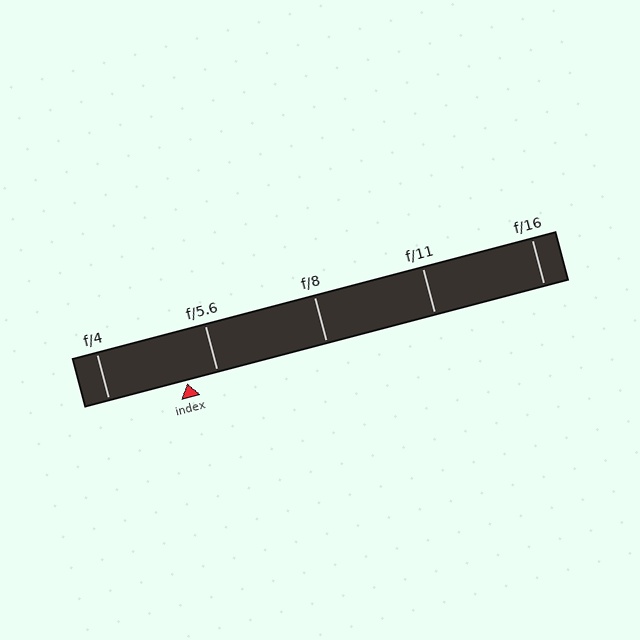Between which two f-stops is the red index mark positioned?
The index mark is between f/4 and f/5.6.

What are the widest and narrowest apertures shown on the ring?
The widest aperture shown is f/4 and the narrowest is f/16.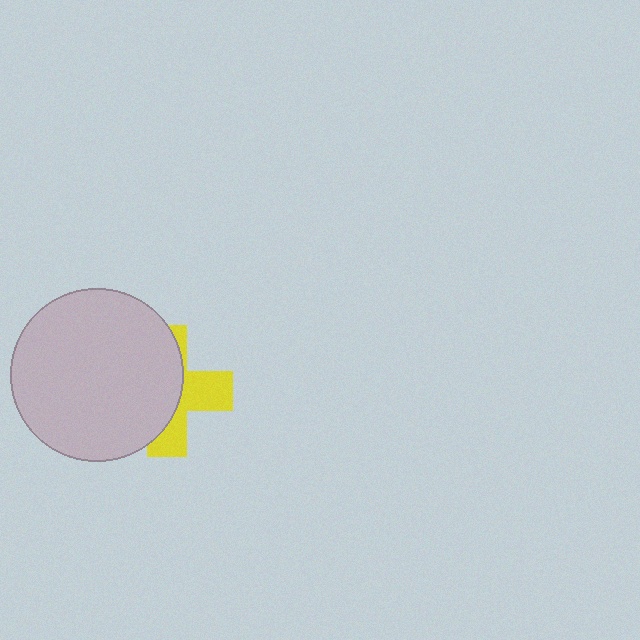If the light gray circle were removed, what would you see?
You would see the complete yellow cross.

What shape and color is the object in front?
The object in front is a light gray circle.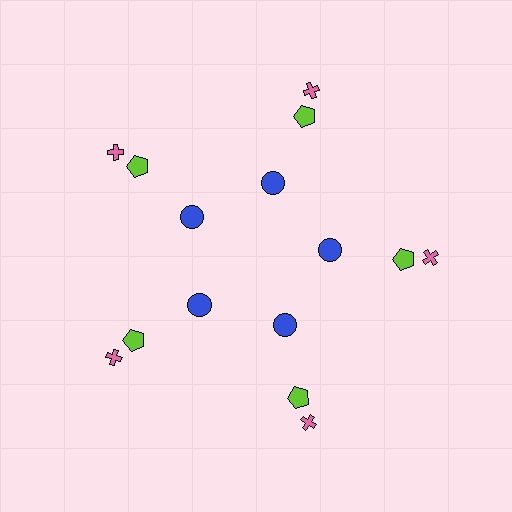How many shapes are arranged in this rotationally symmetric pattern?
There are 15 shapes, arranged in 5 groups of 3.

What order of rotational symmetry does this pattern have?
This pattern has 5-fold rotational symmetry.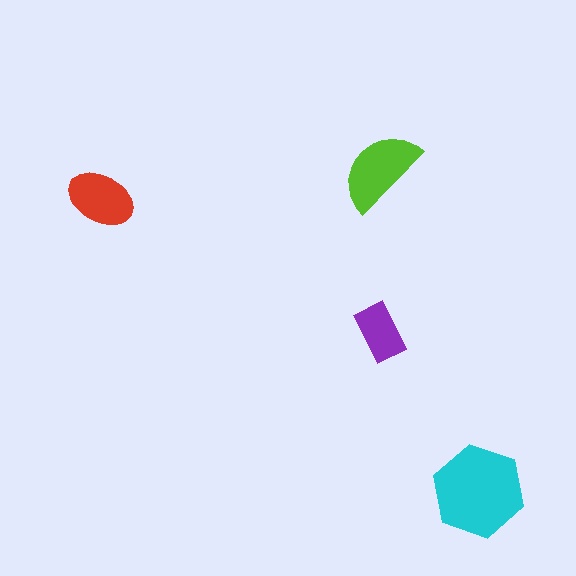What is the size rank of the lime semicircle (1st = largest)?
2nd.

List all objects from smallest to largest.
The purple rectangle, the red ellipse, the lime semicircle, the cyan hexagon.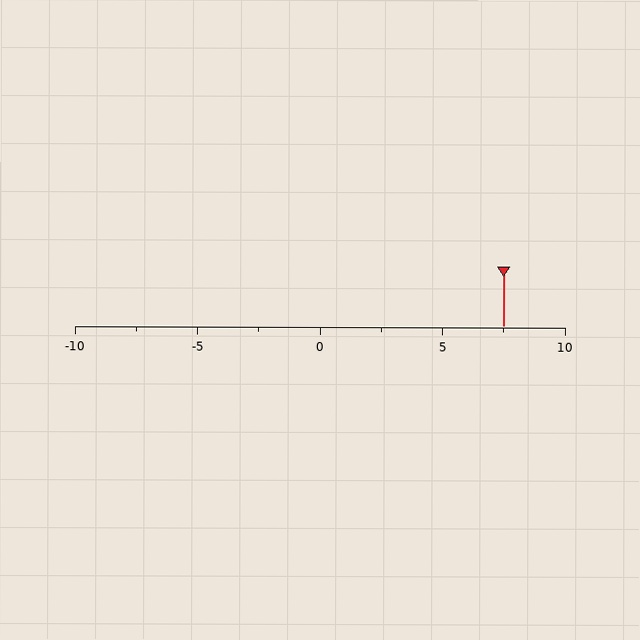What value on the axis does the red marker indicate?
The marker indicates approximately 7.5.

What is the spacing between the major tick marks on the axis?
The major ticks are spaced 5 apart.